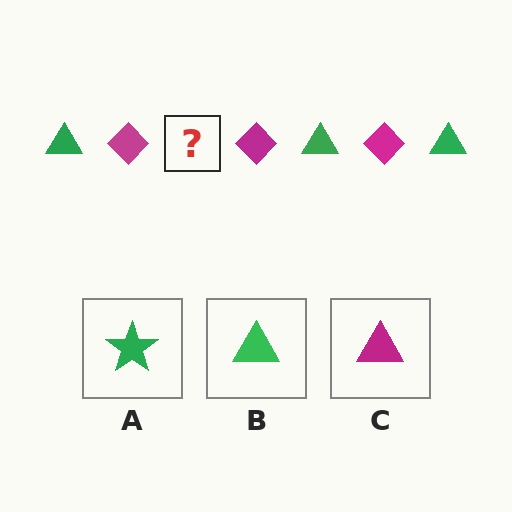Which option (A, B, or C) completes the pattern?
B.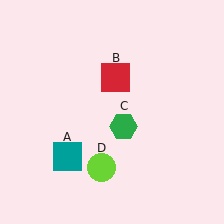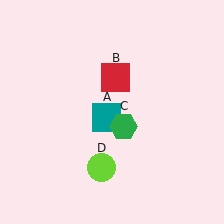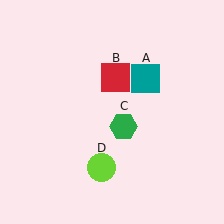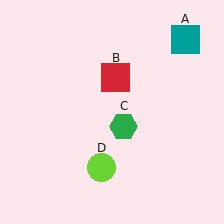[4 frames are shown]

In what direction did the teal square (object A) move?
The teal square (object A) moved up and to the right.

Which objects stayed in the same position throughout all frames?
Red square (object B) and green hexagon (object C) and lime circle (object D) remained stationary.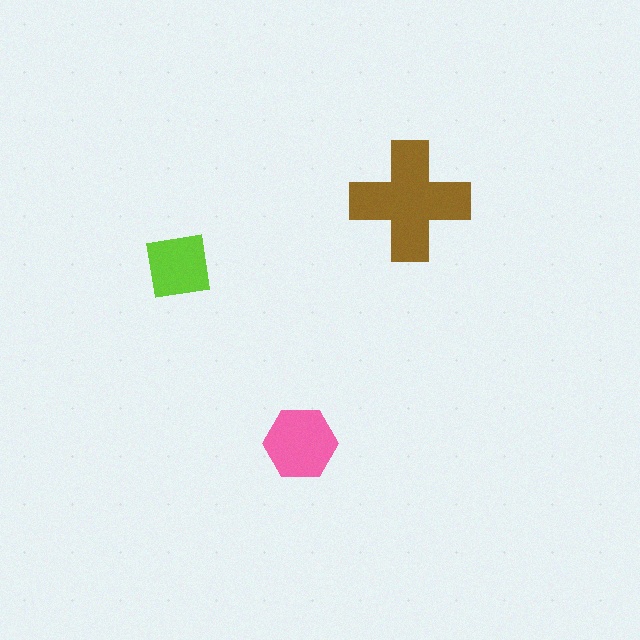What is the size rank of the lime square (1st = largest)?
3rd.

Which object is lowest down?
The pink hexagon is bottommost.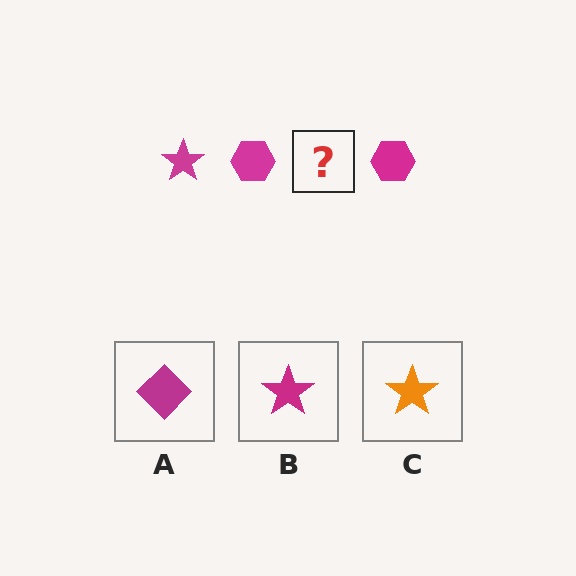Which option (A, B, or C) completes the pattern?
B.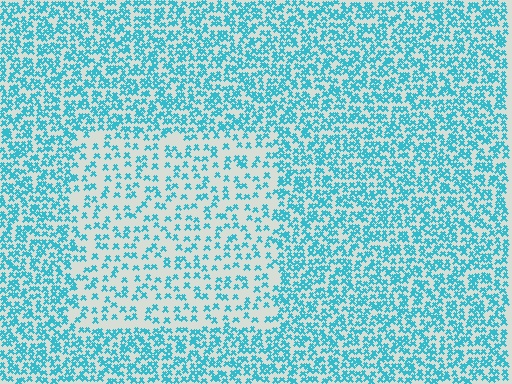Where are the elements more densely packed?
The elements are more densely packed outside the rectangle boundary.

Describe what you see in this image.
The image contains small cyan elements arranged at two different densities. A rectangle-shaped region is visible where the elements are less densely packed than the surrounding area.